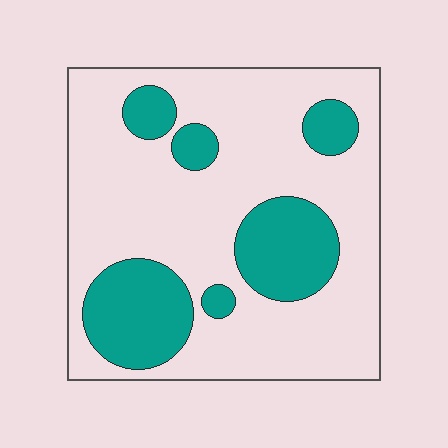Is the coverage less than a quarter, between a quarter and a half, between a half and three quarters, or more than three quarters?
Between a quarter and a half.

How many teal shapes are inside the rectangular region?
6.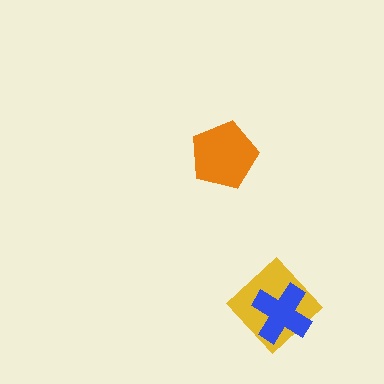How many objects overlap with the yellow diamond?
1 object overlaps with the yellow diamond.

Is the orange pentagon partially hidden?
No, no other shape covers it.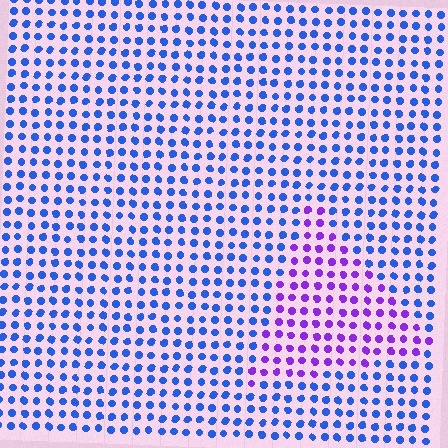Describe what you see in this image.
The image is filled with small blue elements in a uniform arrangement. A triangle-shaped region is visible where the elements are tinted to a slightly different hue, forming a subtle color boundary.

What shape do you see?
I see a triangle.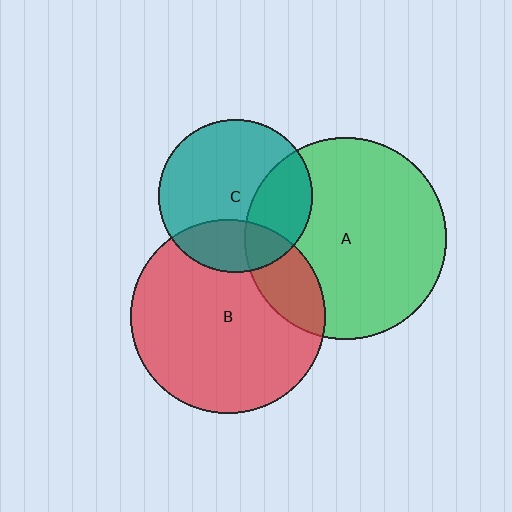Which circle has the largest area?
Circle A (green).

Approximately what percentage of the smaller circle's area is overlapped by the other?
Approximately 25%.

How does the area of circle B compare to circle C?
Approximately 1.6 times.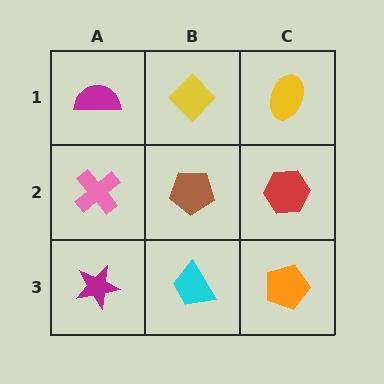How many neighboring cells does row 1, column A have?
2.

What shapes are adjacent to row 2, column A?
A magenta semicircle (row 1, column A), a magenta star (row 3, column A), a brown pentagon (row 2, column B).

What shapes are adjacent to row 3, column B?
A brown pentagon (row 2, column B), a magenta star (row 3, column A), an orange pentagon (row 3, column C).